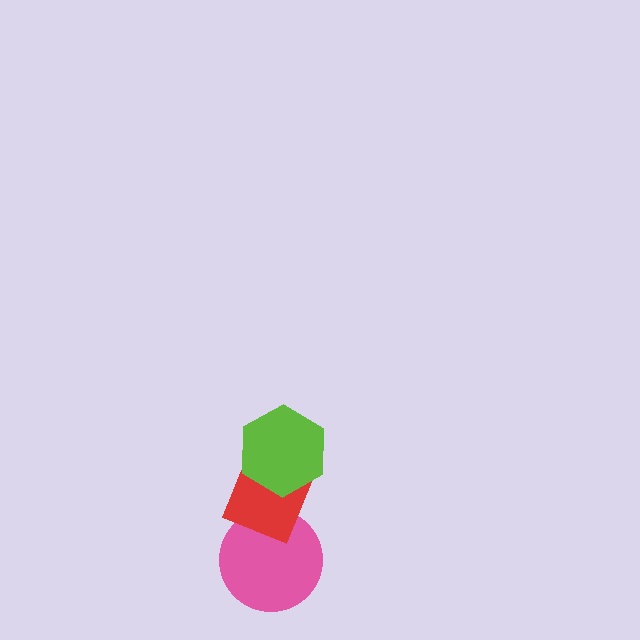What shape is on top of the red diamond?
The lime hexagon is on top of the red diamond.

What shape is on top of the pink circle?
The red diamond is on top of the pink circle.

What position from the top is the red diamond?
The red diamond is 2nd from the top.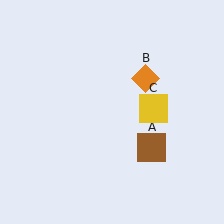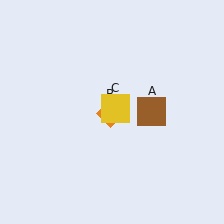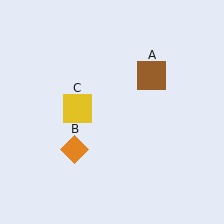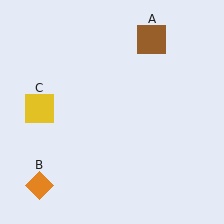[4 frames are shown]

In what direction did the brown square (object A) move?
The brown square (object A) moved up.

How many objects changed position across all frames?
3 objects changed position: brown square (object A), orange diamond (object B), yellow square (object C).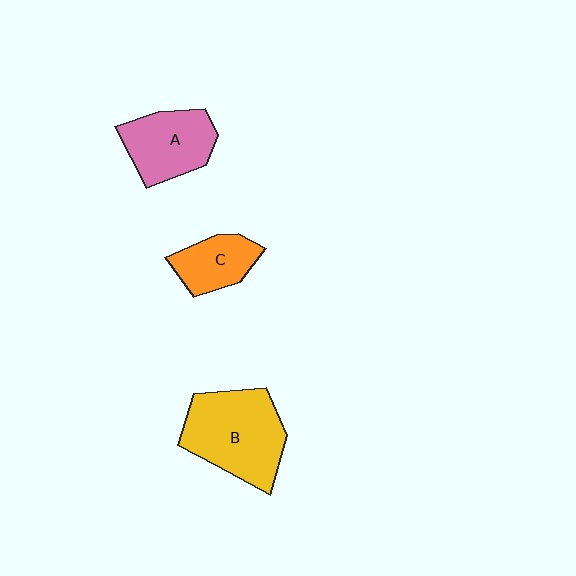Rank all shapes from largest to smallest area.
From largest to smallest: B (yellow), A (pink), C (orange).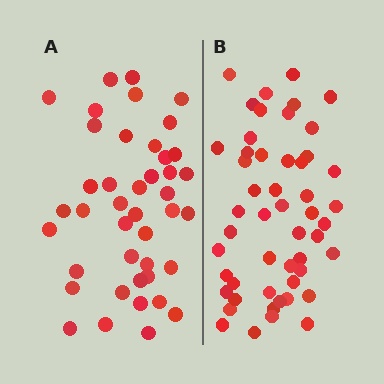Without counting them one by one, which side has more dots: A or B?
Region B (the right region) has more dots.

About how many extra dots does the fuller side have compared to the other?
Region B has roughly 8 or so more dots than region A.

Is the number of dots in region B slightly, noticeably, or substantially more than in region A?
Region B has only slightly more — the two regions are fairly close. The ratio is roughly 1.2 to 1.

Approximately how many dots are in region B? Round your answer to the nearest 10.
About 50 dots. (The exact count is 51, which rounds to 50.)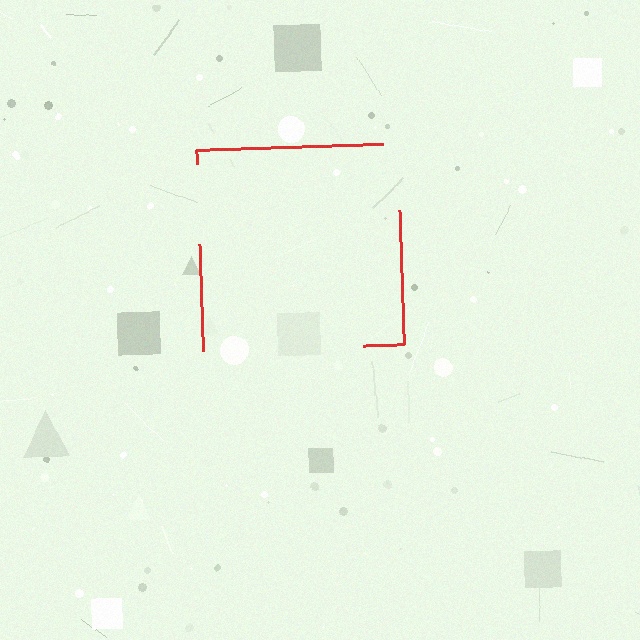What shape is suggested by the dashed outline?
The dashed outline suggests a square.